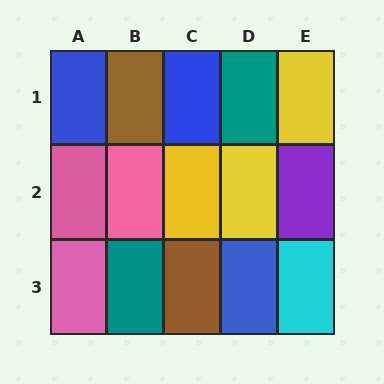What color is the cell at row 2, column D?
Yellow.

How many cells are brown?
2 cells are brown.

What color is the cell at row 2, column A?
Pink.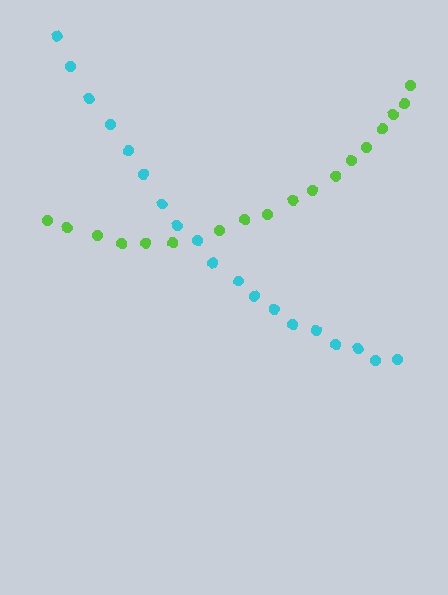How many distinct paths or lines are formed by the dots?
There are 2 distinct paths.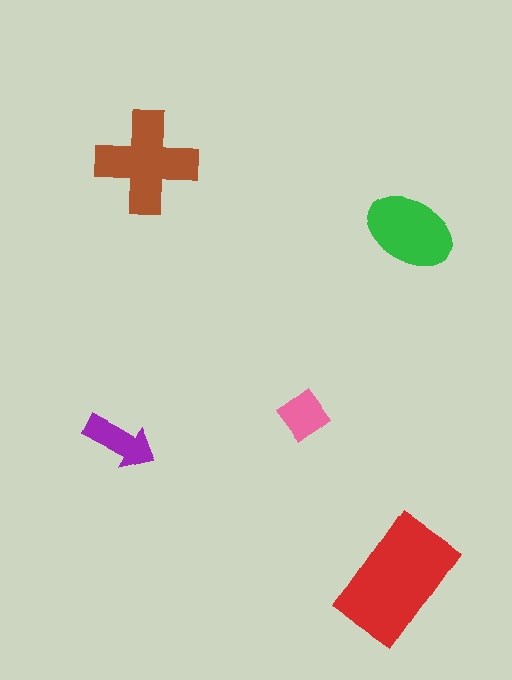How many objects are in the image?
There are 5 objects in the image.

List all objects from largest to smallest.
The red rectangle, the brown cross, the green ellipse, the purple arrow, the pink diamond.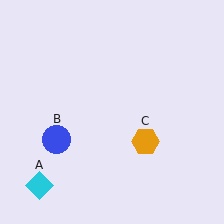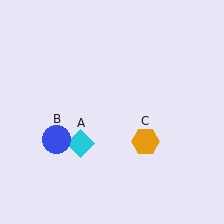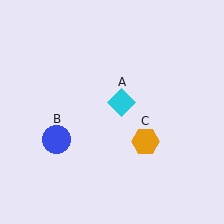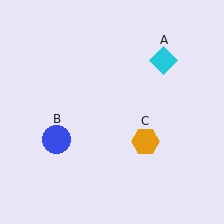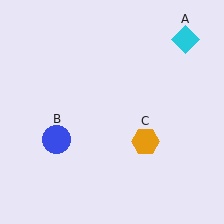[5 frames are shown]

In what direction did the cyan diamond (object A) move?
The cyan diamond (object A) moved up and to the right.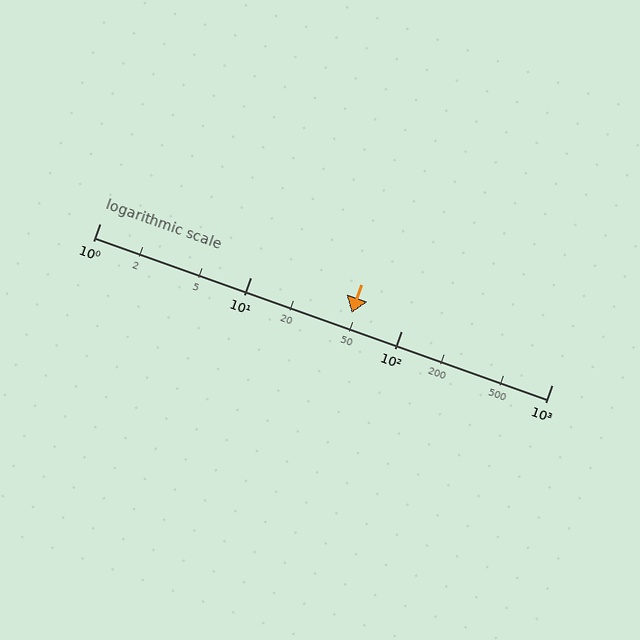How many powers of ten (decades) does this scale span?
The scale spans 3 decades, from 1 to 1000.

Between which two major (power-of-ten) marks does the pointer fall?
The pointer is between 10 and 100.